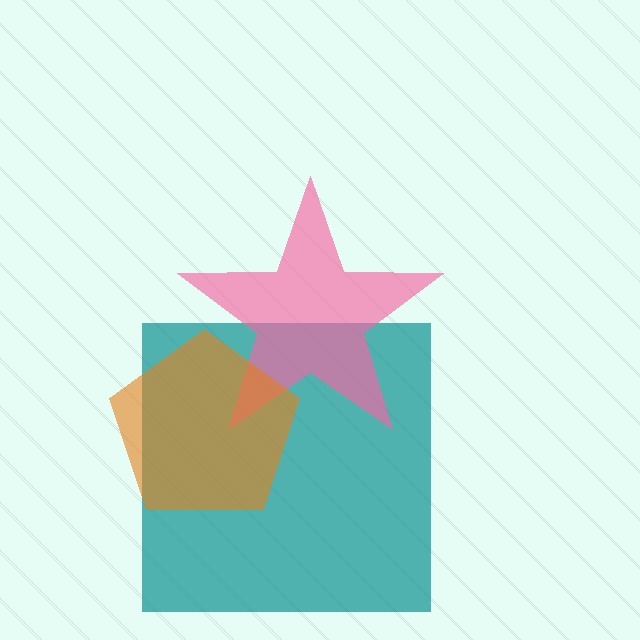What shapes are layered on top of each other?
The layered shapes are: a teal square, a pink star, an orange pentagon.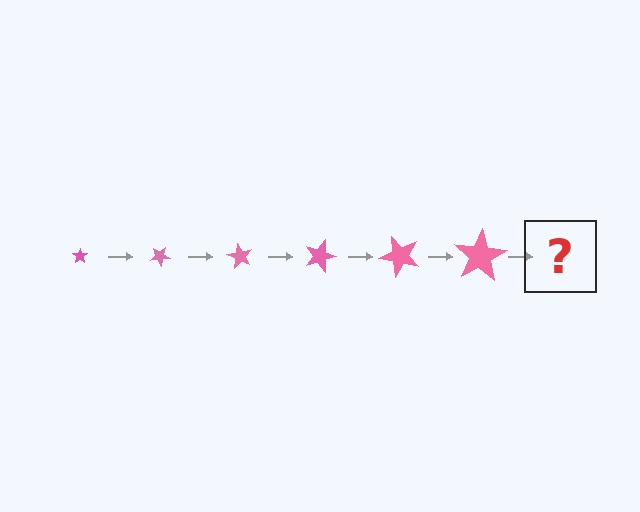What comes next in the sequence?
The next element should be a star, larger than the previous one and rotated 180 degrees from the start.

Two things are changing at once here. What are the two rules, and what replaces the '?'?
The two rules are that the star grows larger each step and it rotates 30 degrees each step. The '?' should be a star, larger than the previous one and rotated 180 degrees from the start.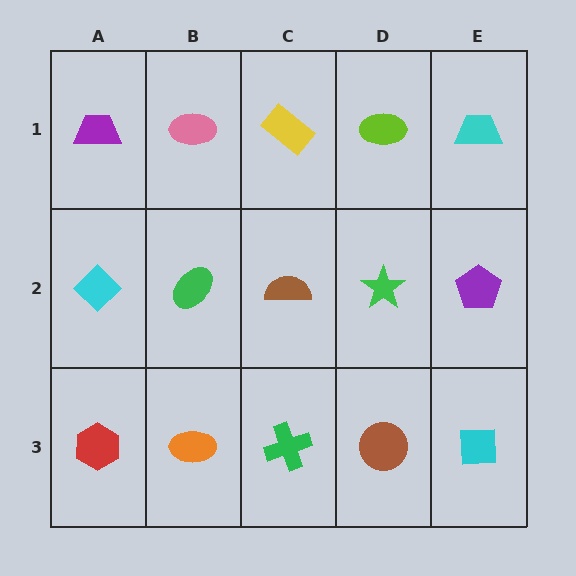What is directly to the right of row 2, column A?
A green ellipse.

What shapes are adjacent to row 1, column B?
A green ellipse (row 2, column B), a purple trapezoid (row 1, column A), a yellow rectangle (row 1, column C).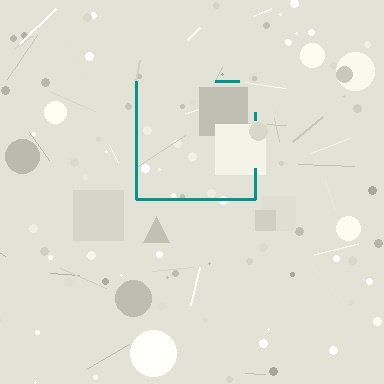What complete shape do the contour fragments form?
The contour fragments form a square.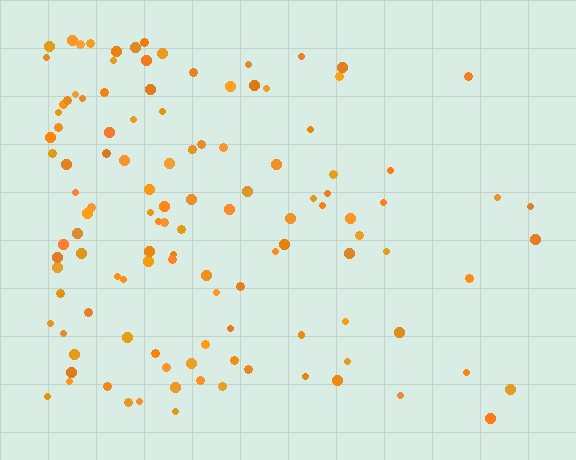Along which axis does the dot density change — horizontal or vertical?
Horizontal.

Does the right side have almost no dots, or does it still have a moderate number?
Still a moderate number, just noticeably fewer than the left.